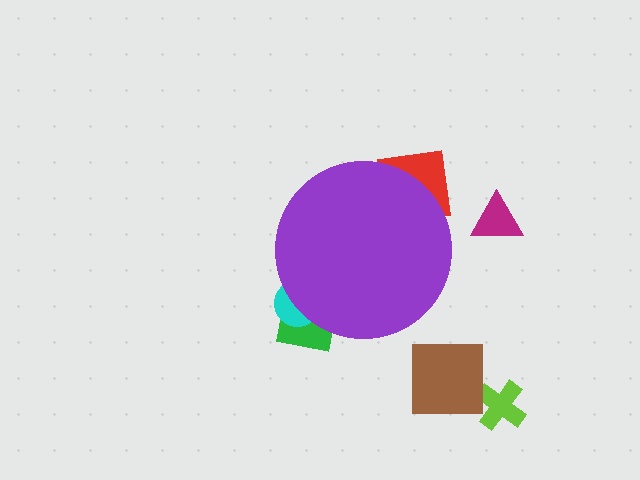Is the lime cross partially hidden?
No, the lime cross is fully visible.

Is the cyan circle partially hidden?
Yes, the cyan circle is partially hidden behind the purple circle.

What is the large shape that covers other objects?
A purple circle.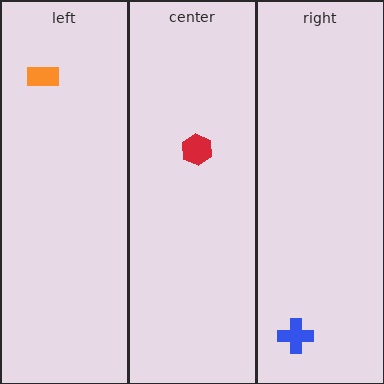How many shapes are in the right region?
1.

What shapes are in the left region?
The orange rectangle.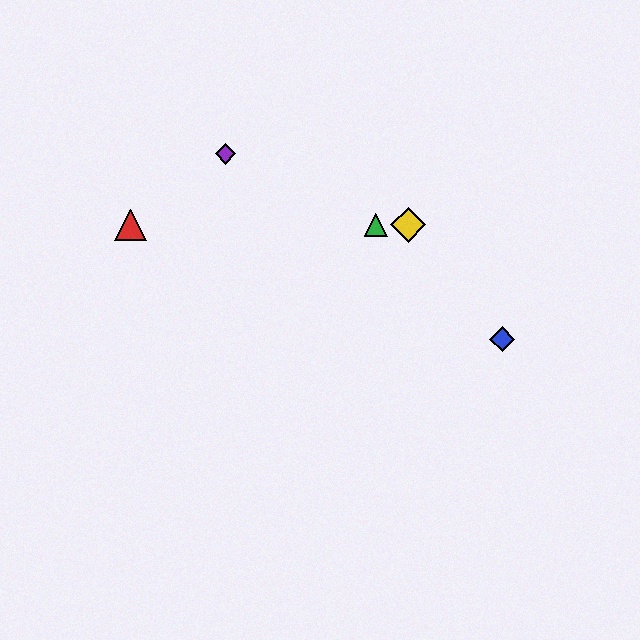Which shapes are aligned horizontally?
The red triangle, the green triangle, the yellow diamond are aligned horizontally.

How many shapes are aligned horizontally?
3 shapes (the red triangle, the green triangle, the yellow diamond) are aligned horizontally.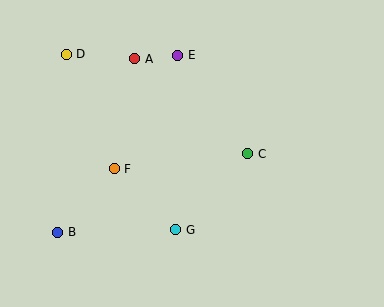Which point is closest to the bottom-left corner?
Point B is closest to the bottom-left corner.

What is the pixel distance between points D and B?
The distance between D and B is 178 pixels.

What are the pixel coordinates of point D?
Point D is at (66, 54).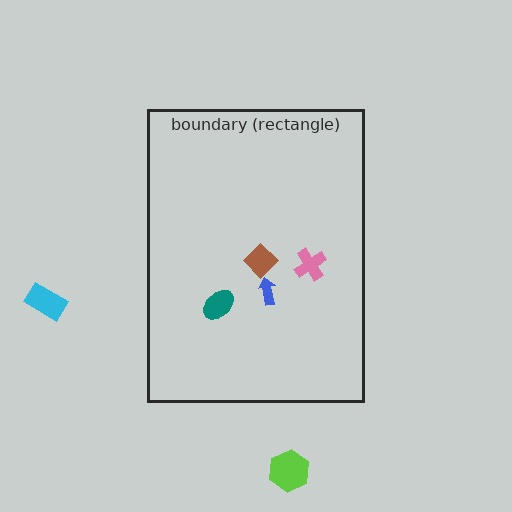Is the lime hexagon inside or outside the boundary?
Outside.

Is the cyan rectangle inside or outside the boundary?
Outside.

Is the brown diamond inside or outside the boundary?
Inside.